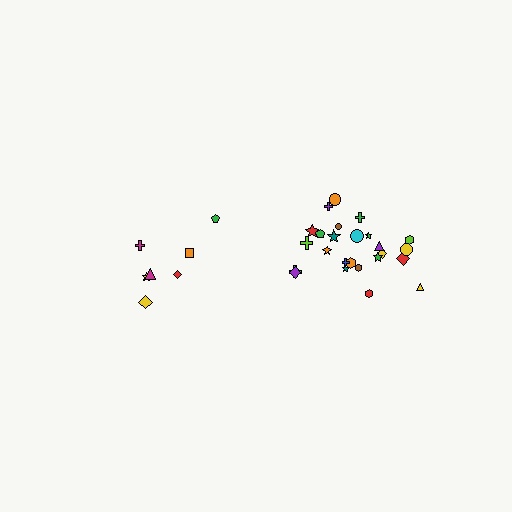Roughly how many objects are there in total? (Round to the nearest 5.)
Roughly 30 objects in total.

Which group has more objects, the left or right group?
The right group.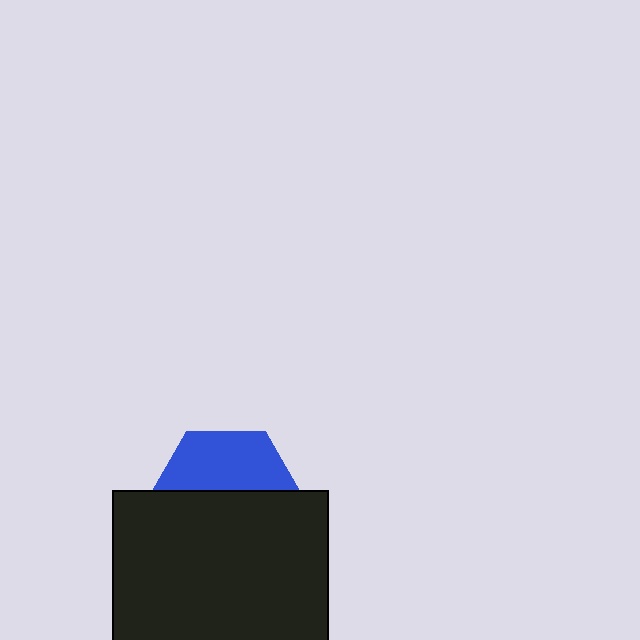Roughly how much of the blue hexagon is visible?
A small part of it is visible (roughly 41%).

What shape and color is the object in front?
The object in front is a black rectangle.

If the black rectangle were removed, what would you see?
You would see the complete blue hexagon.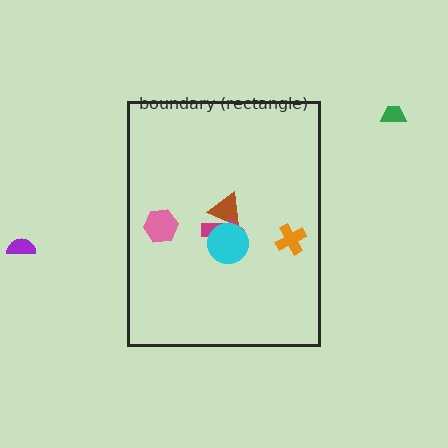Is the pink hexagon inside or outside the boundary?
Inside.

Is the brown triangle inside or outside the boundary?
Inside.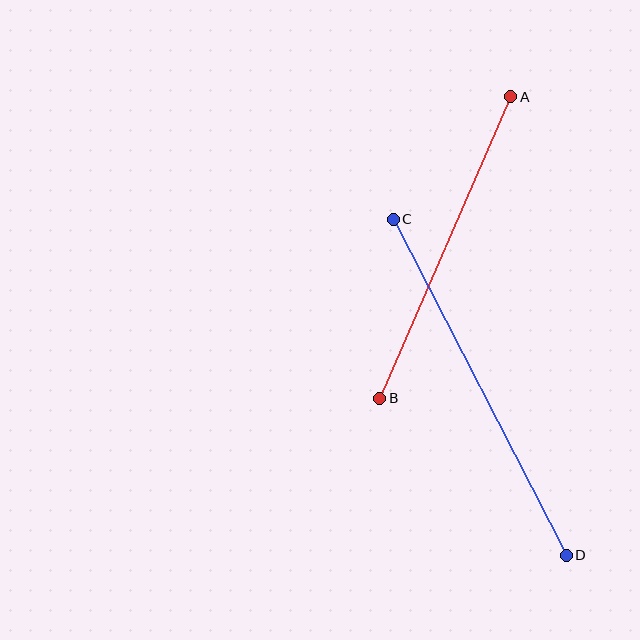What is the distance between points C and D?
The distance is approximately 378 pixels.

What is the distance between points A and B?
The distance is approximately 329 pixels.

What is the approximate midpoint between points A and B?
The midpoint is at approximately (445, 247) pixels.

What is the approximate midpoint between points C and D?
The midpoint is at approximately (480, 387) pixels.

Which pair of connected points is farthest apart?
Points C and D are farthest apart.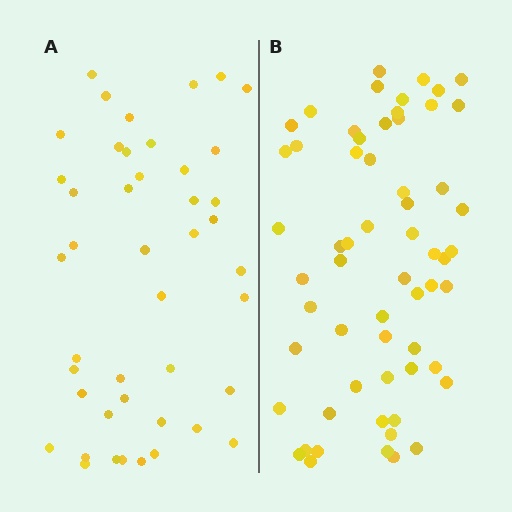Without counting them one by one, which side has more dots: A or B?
Region B (the right region) has more dots.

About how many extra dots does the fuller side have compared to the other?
Region B has approximately 15 more dots than region A.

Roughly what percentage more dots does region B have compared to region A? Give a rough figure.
About 35% more.